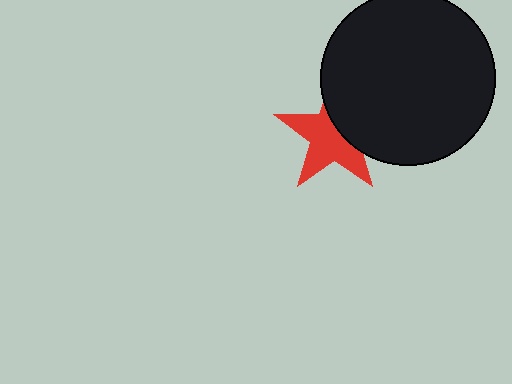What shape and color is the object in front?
The object in front is a black circle.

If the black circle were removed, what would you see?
You would see the complete red star.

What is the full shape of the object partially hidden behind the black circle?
The partially hidden object is a red star.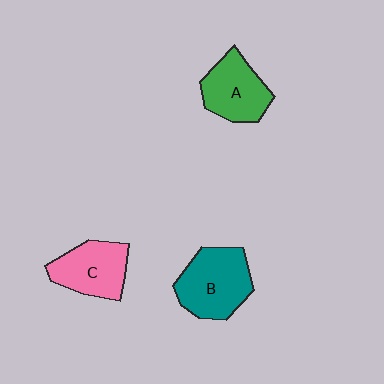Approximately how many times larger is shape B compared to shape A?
Approximately 1.2 times.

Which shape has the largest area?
Shape B (teal).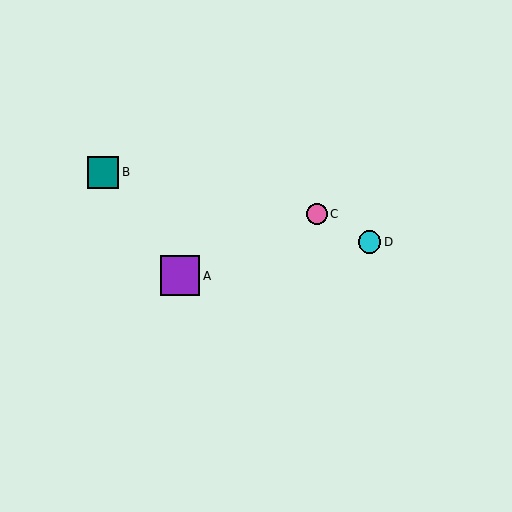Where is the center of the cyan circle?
The center of the cyan circle is at (370, 242).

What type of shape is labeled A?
Shape A is a purple square.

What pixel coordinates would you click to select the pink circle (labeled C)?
Click at (317, 214) to select the pink circle C.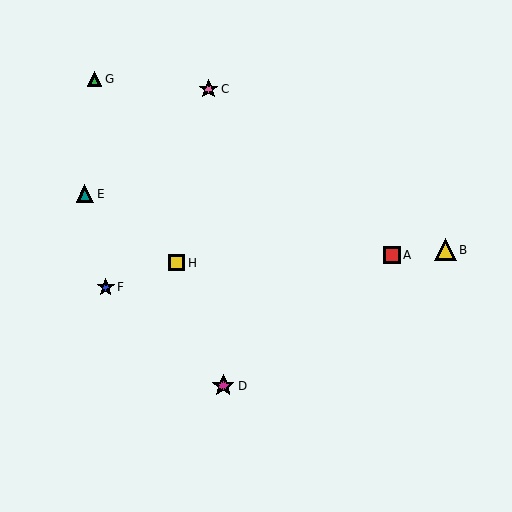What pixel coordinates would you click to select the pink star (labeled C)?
Click at (209, 89) to select the pink star C.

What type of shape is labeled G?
Shape G is a green triangle.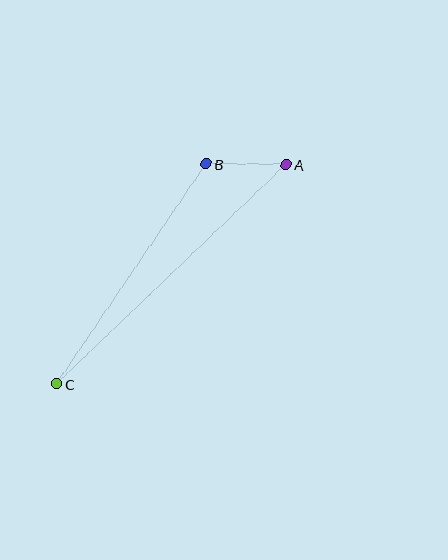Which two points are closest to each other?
Points A and B are closest to each other.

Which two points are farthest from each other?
Points A and C are farthest from each other.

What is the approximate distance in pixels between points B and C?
The distance between B and C is approximately 267 pixels.